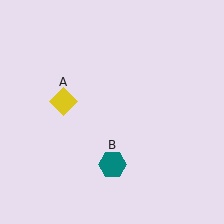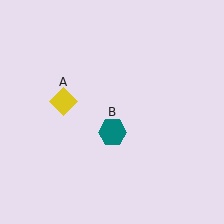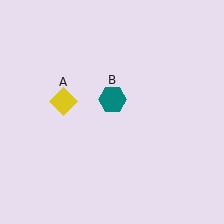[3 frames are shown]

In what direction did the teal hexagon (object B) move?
The teal hexagon (object B) moved up.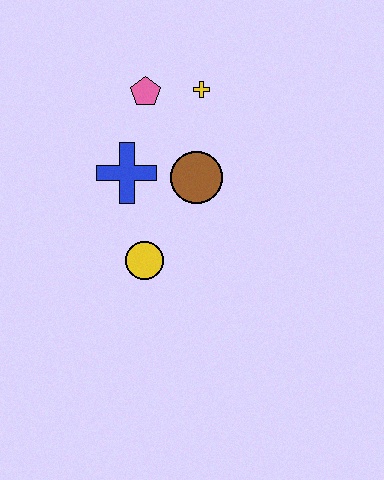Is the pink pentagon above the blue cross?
Yes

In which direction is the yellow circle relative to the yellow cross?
The yellow circle is below the yellow cross.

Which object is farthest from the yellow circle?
The yellow cross is farthest from the yellow circle.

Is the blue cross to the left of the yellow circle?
Yes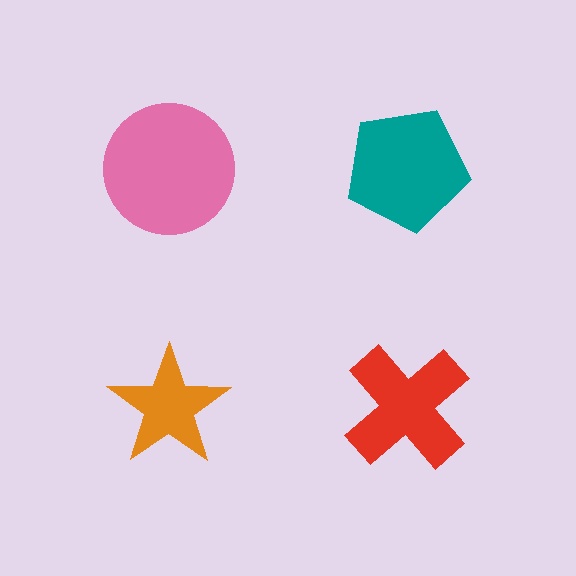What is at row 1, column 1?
A pink circle.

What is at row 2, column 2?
A red cross.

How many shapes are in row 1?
2 shapes.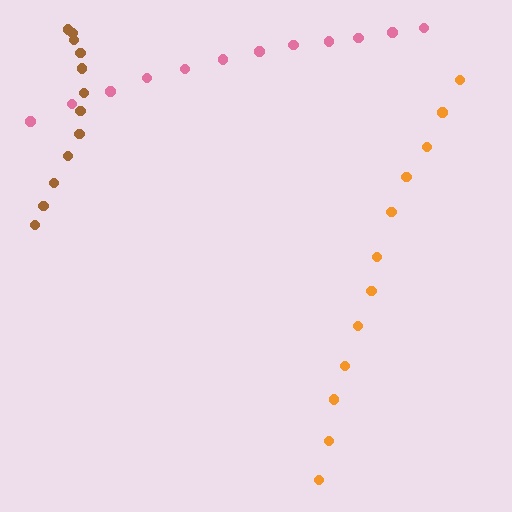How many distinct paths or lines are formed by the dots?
There are 3 distinct paths.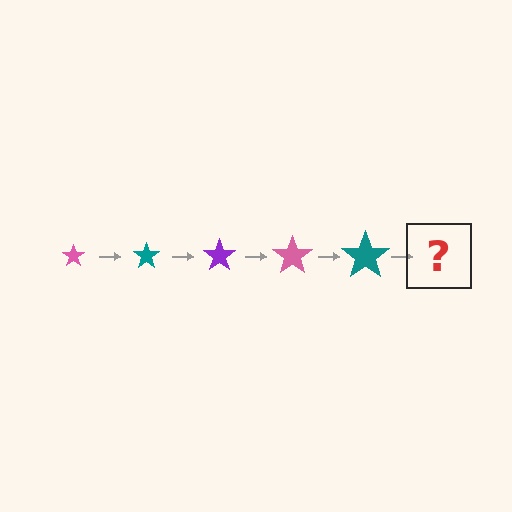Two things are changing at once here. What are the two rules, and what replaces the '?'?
The two rules are that the star grows larger each step and the color cycles through pink, teal, and purple. The '?' should be a purple star, larger than the previous one.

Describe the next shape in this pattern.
It should be a purple star, larger than the previous one.